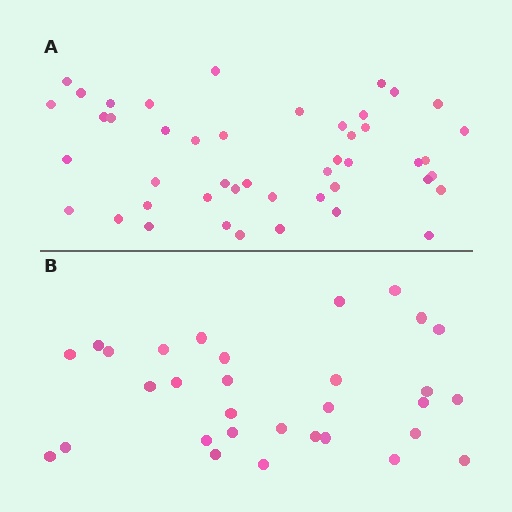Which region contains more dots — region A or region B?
Region A (the top region) has more dots.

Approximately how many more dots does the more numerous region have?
Region A has approximately 15 more dots than region B.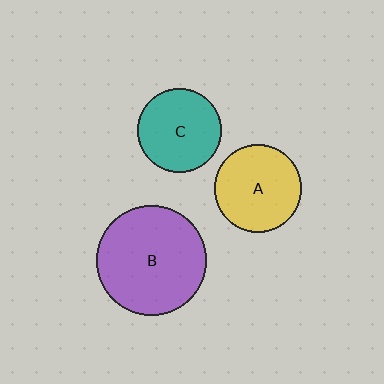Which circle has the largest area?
Circle B (purple).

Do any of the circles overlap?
No, none of the circles overlap.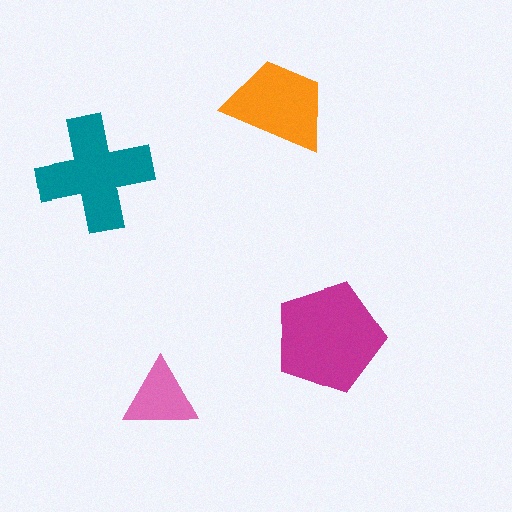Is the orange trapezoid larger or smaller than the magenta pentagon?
Smaller.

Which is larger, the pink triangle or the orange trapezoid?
The orange trapezoid.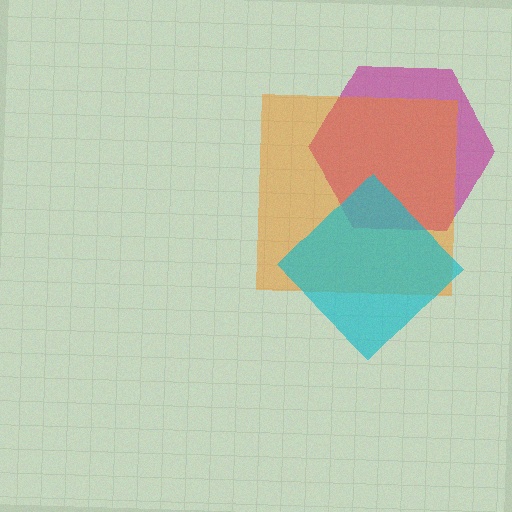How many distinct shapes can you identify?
There are 3 distinct shapes: a magenta hexagon, an orange square, a cyan diamond.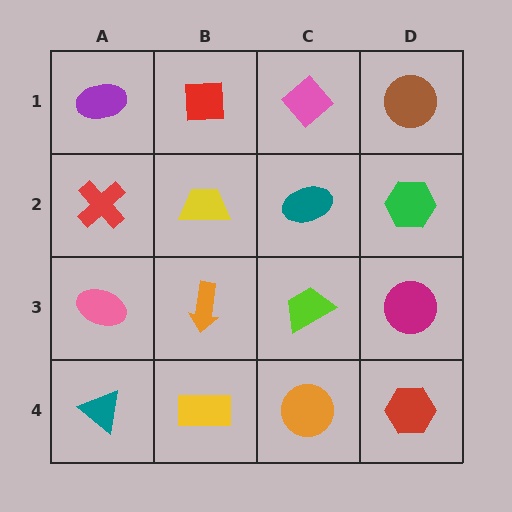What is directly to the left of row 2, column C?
A yellow trapezoid.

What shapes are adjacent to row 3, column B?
A yellow trapezoid (row 2, column B), a yellow rectangle (row 4, column B), a pink ellipse (row 3, column A), a lime trapezoid (row 3, column C).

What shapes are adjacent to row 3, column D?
A green hexagon (row 2, column D), a red hexagon (row 4, column D), a lime trapezoid (row 3, column C).